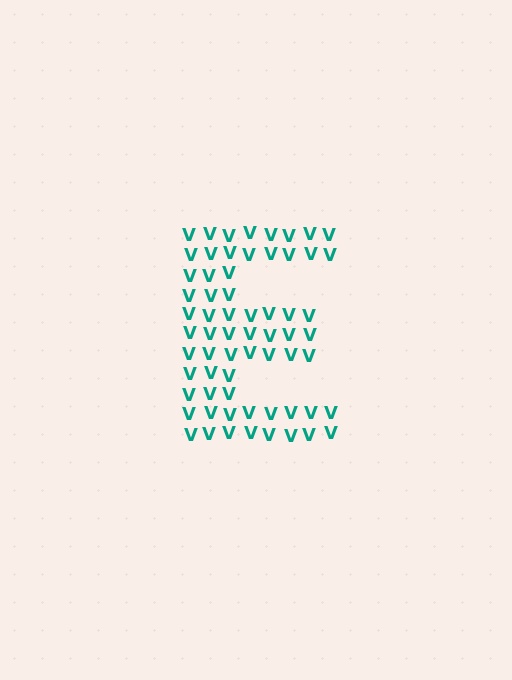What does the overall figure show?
The overall figure shows the letter E.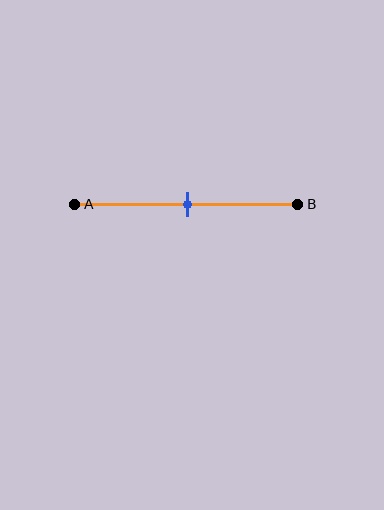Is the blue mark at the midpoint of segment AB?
Yes, the mark is approximately at the midpoint.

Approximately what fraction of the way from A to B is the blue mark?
The blue mark is approximately 50% of the way from A to B.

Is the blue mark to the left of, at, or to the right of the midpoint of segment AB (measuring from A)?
The blue mark is approximately at the midpoint of segment AB.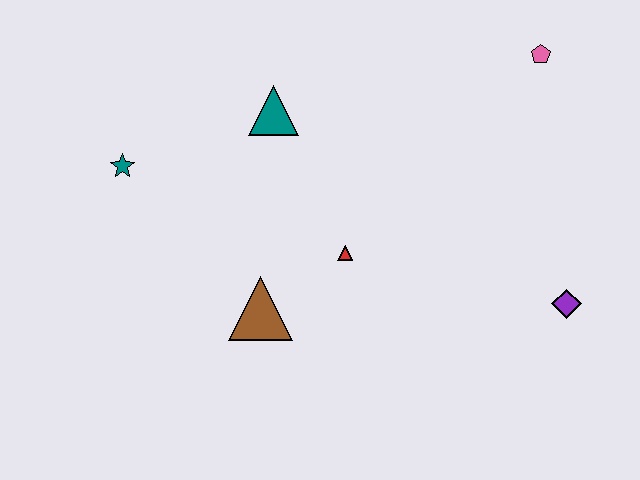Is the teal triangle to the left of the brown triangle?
No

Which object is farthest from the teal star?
The purple diamond is farthest from the teal star.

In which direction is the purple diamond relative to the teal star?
The purple diamond is to the right of the teal star.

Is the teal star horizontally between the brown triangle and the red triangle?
No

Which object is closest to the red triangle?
The brown triangle is closest to the red triangle.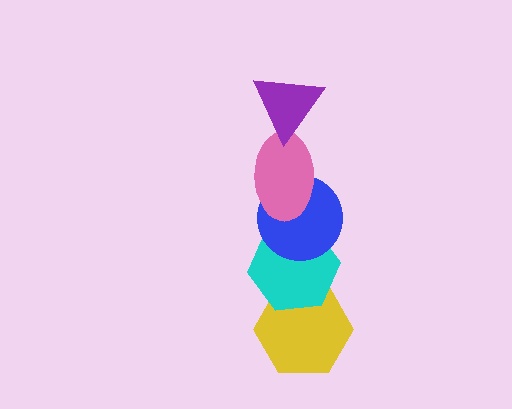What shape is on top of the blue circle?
The pink ellipse is on top of the blue circle.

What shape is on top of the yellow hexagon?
The cyan hexagon is on top of the yellow hexagon.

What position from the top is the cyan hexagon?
The cyan hexagon is 4th from the top.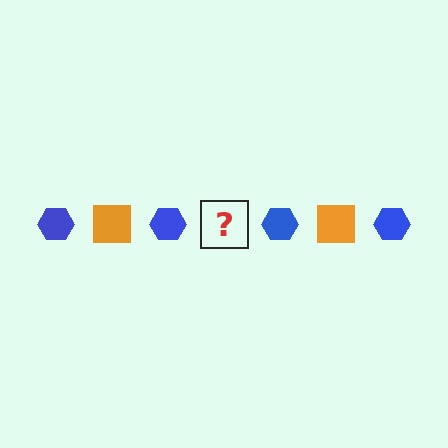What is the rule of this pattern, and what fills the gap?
The rule is that the pattern alternates between blue hexagon and orange square. The gap should be filled with an orange square.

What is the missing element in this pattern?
The missing element is an orange square.